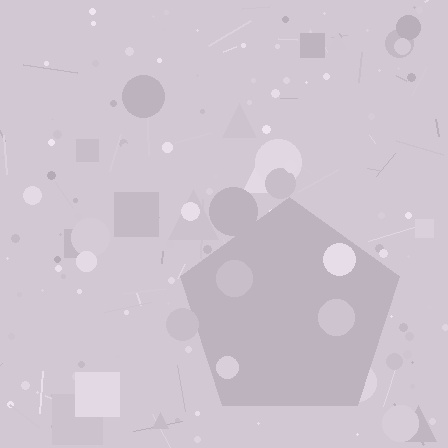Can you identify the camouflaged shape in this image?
The camouflaged shape is a pentagon.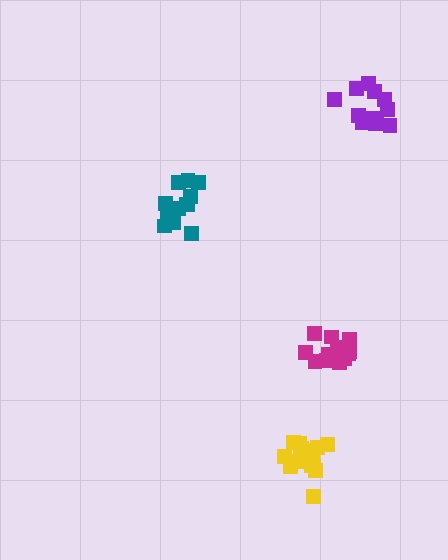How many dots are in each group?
Group 1: 15 dots, Group 2: 13 dots, Group 3: 14 dots, Group 4: 15 dots (57 total).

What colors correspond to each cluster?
The clusters are colored: magenta, purple, teal, yellow.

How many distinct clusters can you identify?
There are 4 distinct clusters.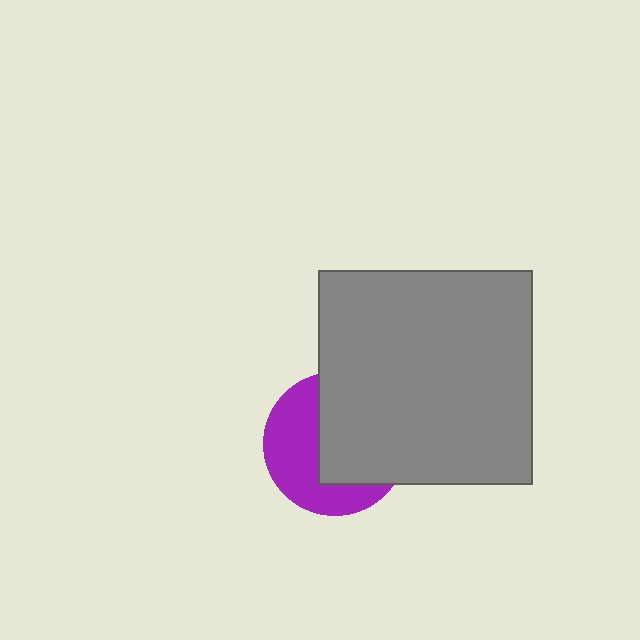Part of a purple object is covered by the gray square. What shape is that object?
It is a circle.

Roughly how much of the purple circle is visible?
About half of it is visible (roughly 46%).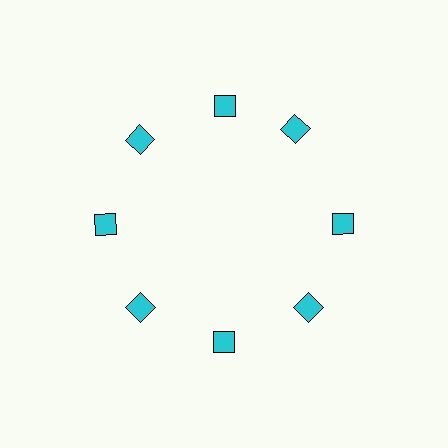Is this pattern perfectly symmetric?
No. The 8 cyan diamonds are arranged in a ring, but one element near the 2 o'clock position is rotated out of alignment along the ring, breaking the 8-fold rotational symmetry.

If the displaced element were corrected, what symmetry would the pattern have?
It would have 8-fold rotational symmetry — the pattern would map onto itself every 45 degrees.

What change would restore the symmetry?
The symmetry would be restored by rotating it back into even spacing with its neighbors so that all 8 diamonds sit at equal angles and equal distance from the center.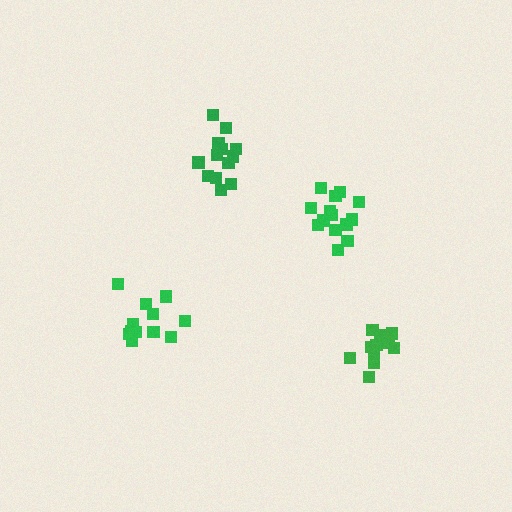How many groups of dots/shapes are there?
There are 4 groups.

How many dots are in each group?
Group 1: 13 dots, Group 2: 11 dots, Group 3: 14 dots, Group 4: 12 dots (50 total).